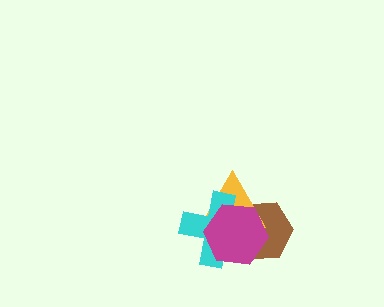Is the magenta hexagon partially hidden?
No, no other shape covers it.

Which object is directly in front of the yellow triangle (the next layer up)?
The cyan cross is directly in front of the yellow triangle.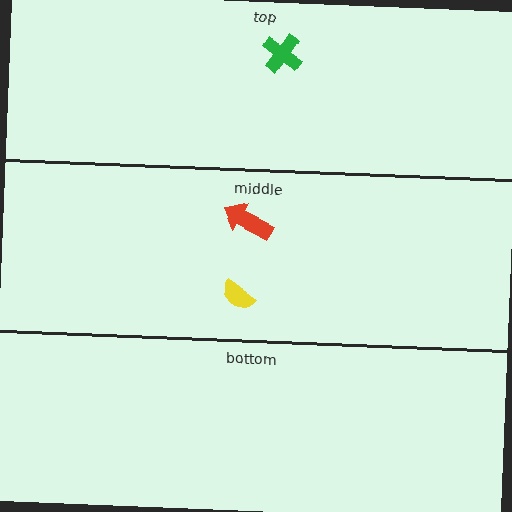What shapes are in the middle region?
The red arrow, the yellow semicircle.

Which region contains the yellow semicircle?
The middle region.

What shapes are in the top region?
The green cross.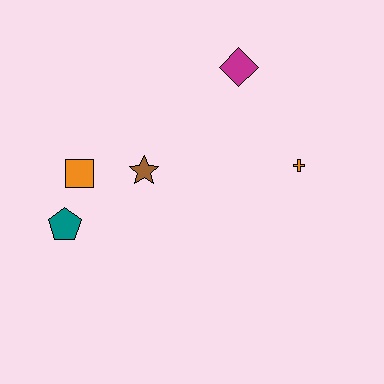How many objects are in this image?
There are 5 objects.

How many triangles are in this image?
There are no triangles.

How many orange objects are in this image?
There are 2 orange objects.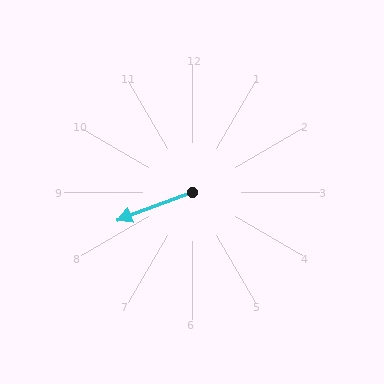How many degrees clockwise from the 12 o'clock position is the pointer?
Approximately 249 degrees.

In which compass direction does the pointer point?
West.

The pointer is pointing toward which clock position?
Roughly 8 o'clock.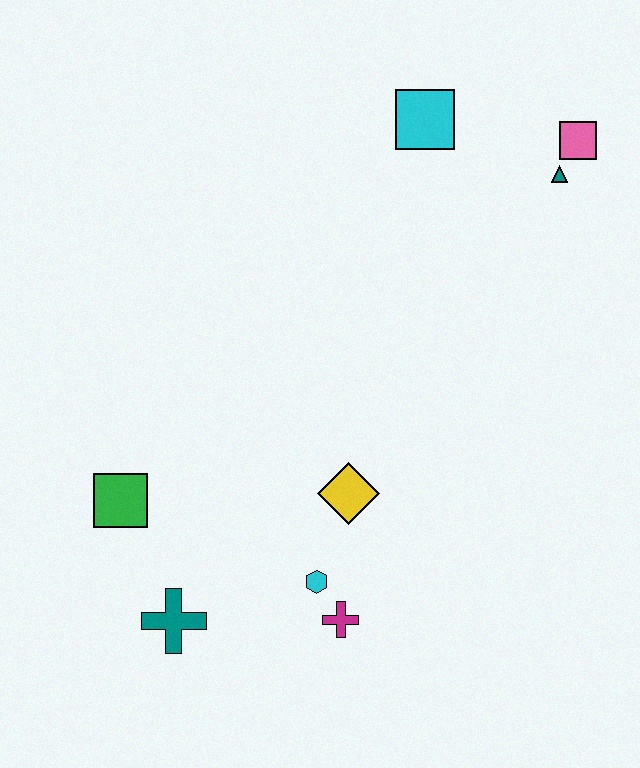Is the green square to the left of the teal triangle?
Yes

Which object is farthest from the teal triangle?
The teal cross is farthest from the teal triangle.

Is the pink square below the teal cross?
No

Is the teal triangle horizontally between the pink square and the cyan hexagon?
Yes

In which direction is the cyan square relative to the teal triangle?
The cyan square is to the left of the teal triangle.